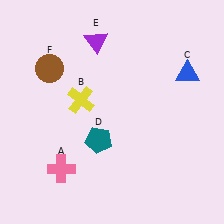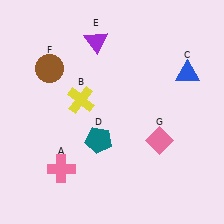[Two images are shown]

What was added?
A pink diamond (G) was added in Image 2.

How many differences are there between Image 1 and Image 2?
There is 1 difference between the two images.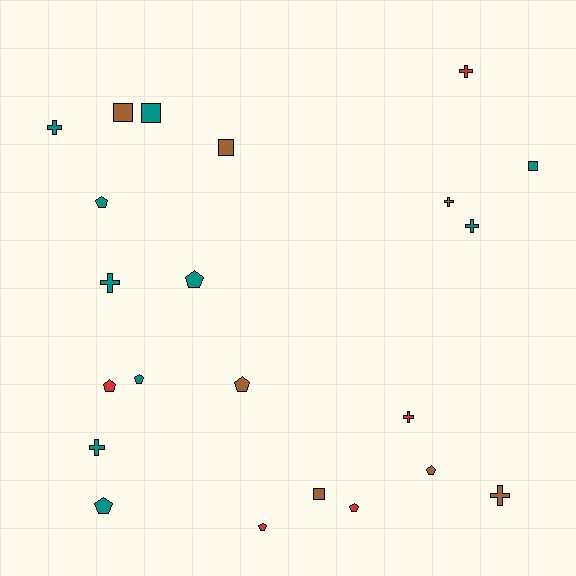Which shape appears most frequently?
Pentagon, with 9 objects.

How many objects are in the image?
There are 22 objects.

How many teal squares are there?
There are 2 teal squares.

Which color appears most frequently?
Teal, with 10 objects.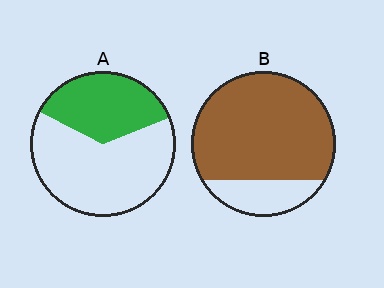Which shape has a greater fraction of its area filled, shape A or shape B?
Shape B.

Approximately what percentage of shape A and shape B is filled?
A is approximately 35% and B is approximately 80%.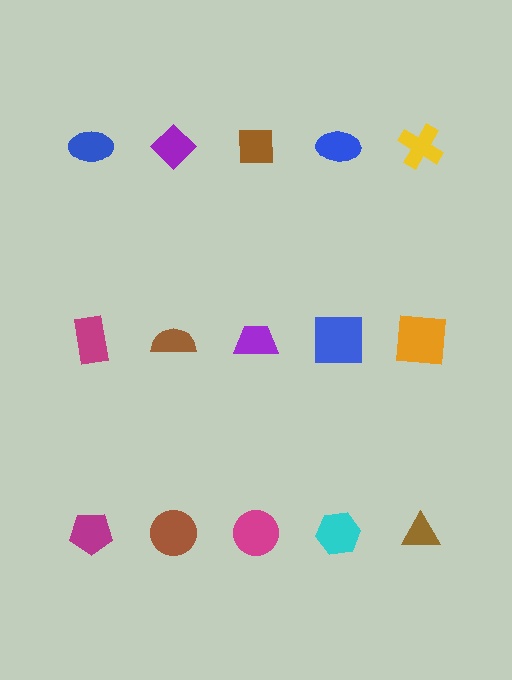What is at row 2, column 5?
An orange square.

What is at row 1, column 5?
A yellow cross.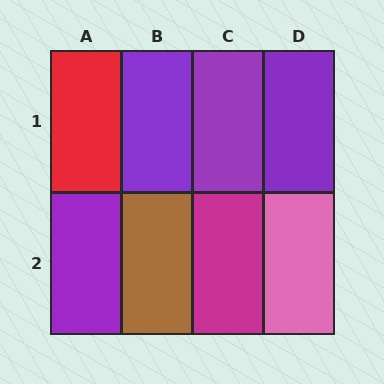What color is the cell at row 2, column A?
Purple.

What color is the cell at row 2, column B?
Brown.